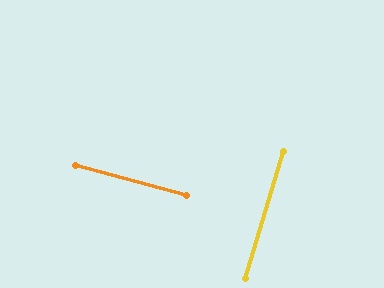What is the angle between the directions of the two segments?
Approximately 88 degrees.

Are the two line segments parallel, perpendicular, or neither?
Perpendicular — they meet at approximately 88°.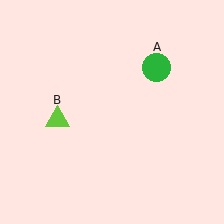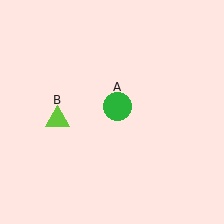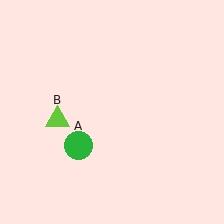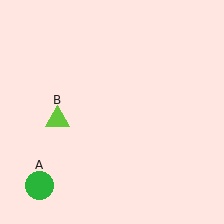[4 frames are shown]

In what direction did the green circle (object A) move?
The green circle (object A) moved down and to the left.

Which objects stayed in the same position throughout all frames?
Lime triangle (object B) remained stationary.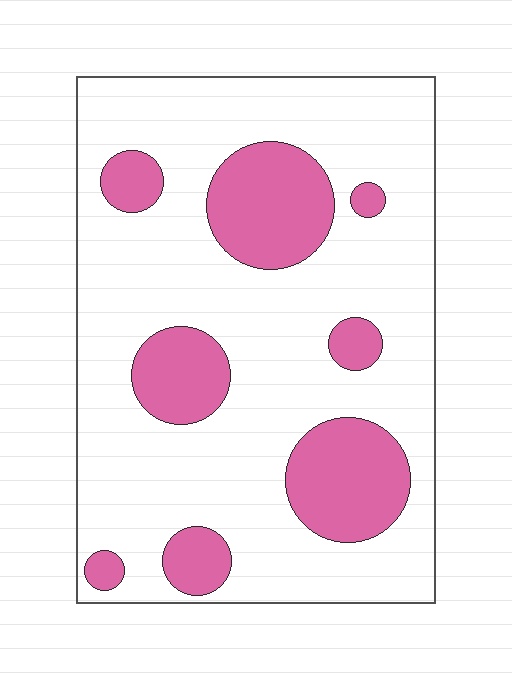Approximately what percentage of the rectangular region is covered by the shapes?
Approximately 25%.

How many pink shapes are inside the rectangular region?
8.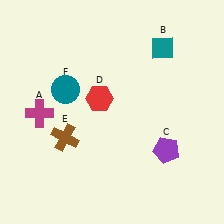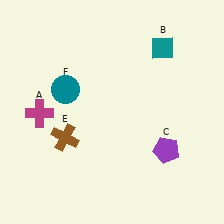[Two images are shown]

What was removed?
The red hexagon (D) was removed in Image 2.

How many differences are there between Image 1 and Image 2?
There is 1 difference between the two images.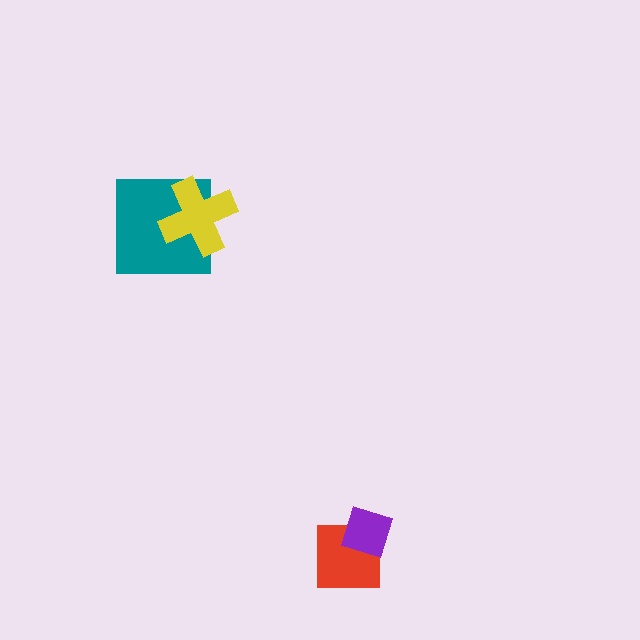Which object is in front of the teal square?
The yellow cross is in front of the teal square.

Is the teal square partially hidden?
Yes, it is partially covered by another shape.